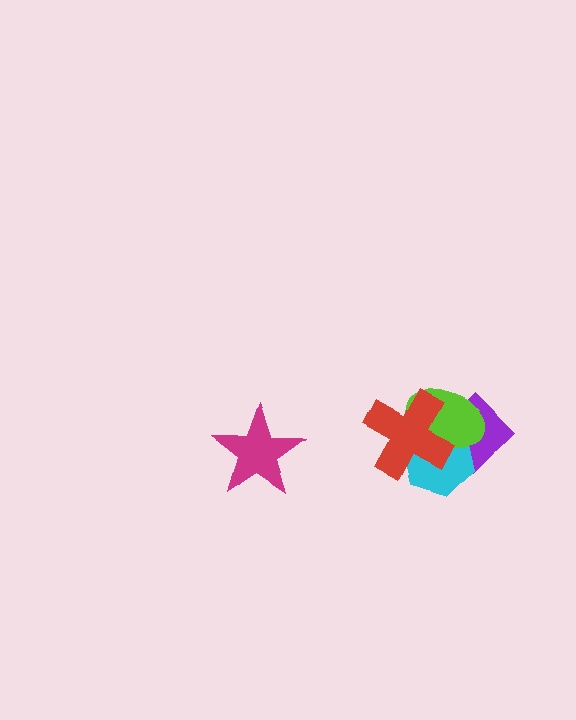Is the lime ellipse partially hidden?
Yes, it is partially covered by another shape.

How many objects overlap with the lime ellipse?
3 objects overlap with the lime ellipse.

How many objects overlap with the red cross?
3 objects overlap with the red cross.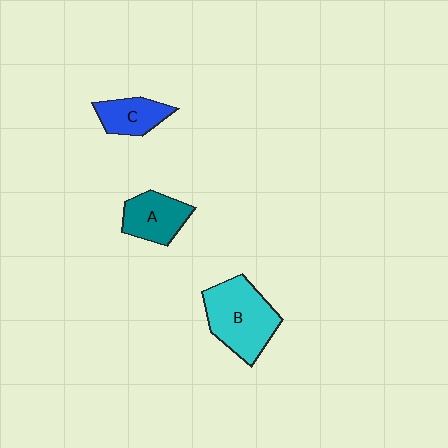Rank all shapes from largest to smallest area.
From largest to smallest: B (cyan), A (teal), C (blue).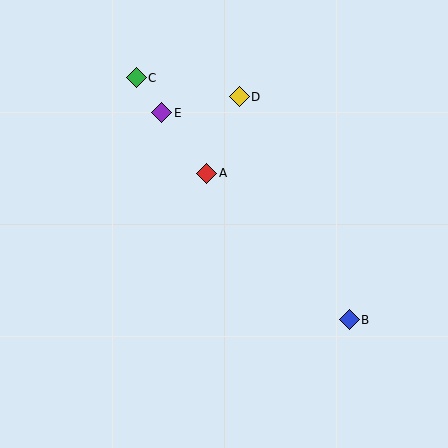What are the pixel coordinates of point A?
Point A is at (207, 173).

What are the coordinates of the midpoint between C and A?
The midpoint between C and A is at (172, 126).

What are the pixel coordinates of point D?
Point D is at (239, 97).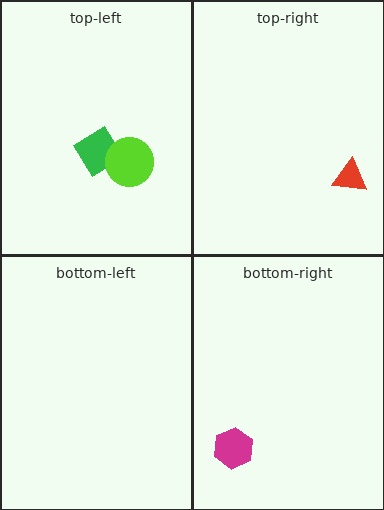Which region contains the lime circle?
The top-left region.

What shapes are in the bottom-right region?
The magenta hexagon.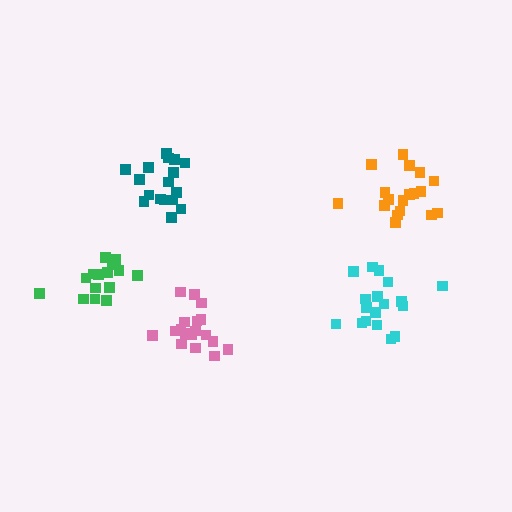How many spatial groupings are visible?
There are 5 spatial groupings.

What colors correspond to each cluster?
The clusters are colored: teal, cyan, pink, green, orange.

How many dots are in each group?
Group 1: 17 dots, Group 2: 18 dots, Group 3: 18 dots, Group 4: 16 dots, Group 5: 18 dots (87 total).